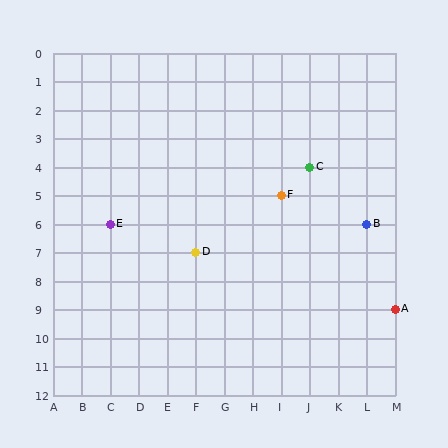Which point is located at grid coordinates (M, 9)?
Point A is at (M, 9).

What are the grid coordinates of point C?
Point C is at grid coordinates (J, 4).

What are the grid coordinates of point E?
Point E is at grid coordinates (C, 6).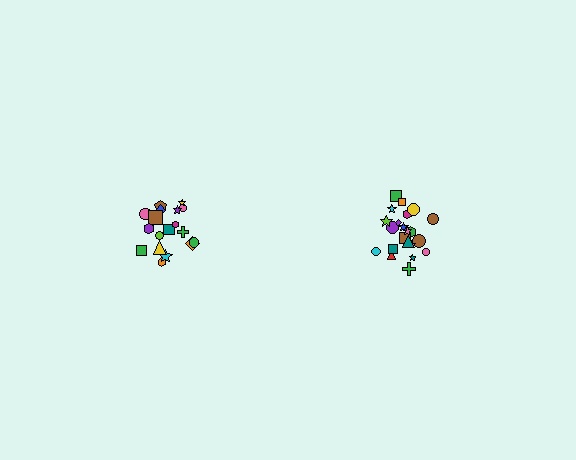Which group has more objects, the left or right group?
The right group.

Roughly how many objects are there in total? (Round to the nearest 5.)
Roughly 40 objects in total.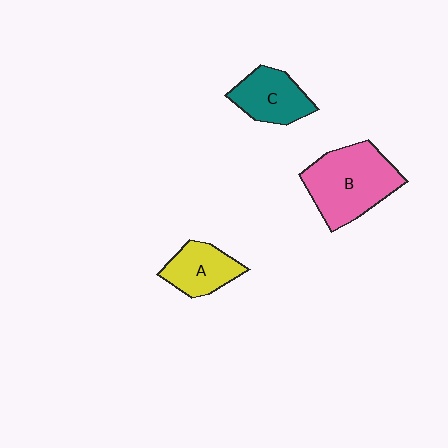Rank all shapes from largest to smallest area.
From largest to smallest: B (pink), C (teal), A (yellow).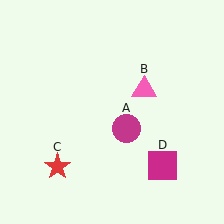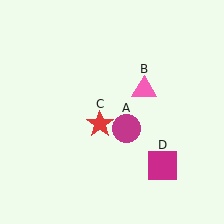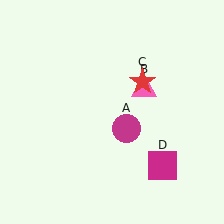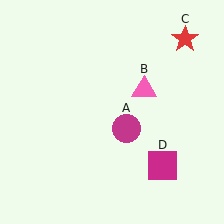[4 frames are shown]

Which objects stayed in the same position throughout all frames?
Magenta circle (object A) and pink triangle (object B) and magenta square (object D) remained stationary.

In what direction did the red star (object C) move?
The red star (object C) moved up and to the right.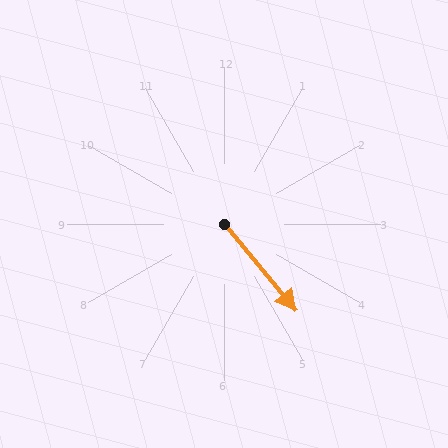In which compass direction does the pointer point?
Southeast.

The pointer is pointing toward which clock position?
Roughly 5 o'clock.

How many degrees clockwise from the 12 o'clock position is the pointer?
Approximately 140 degrees.